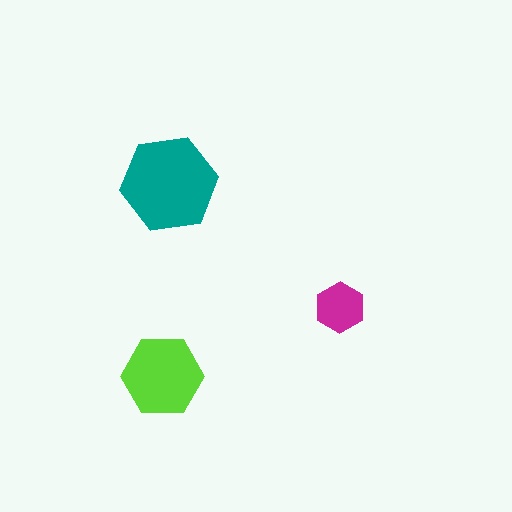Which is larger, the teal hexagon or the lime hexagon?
The teal one.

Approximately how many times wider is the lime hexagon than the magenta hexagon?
About 1.5 times wider.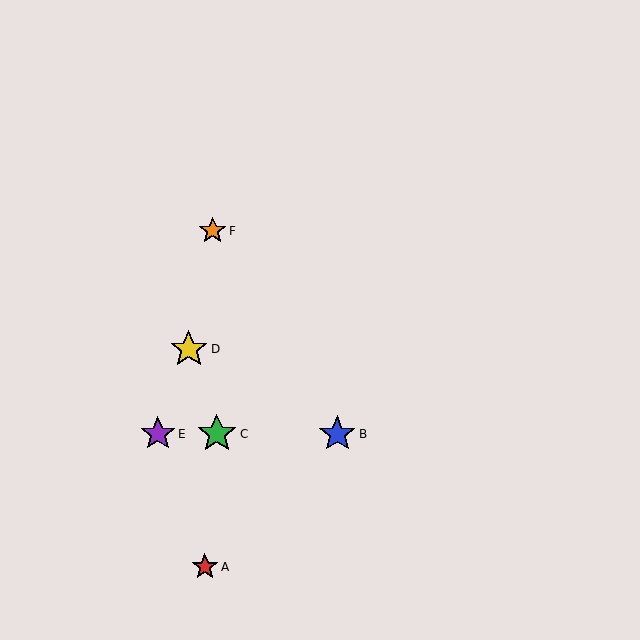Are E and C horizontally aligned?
Yes, both are at y≈434.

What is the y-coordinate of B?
Object B is at y≈434.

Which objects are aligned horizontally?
Objects B, C, E are aligned horizontally.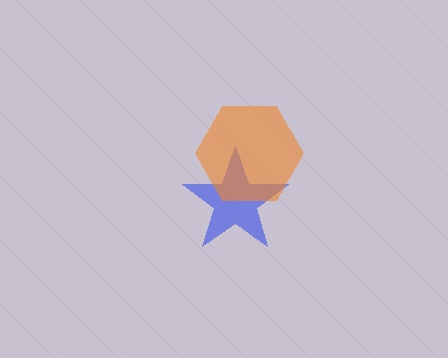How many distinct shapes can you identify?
There are 2 distinct shapes: a blue star, an orange hexagon.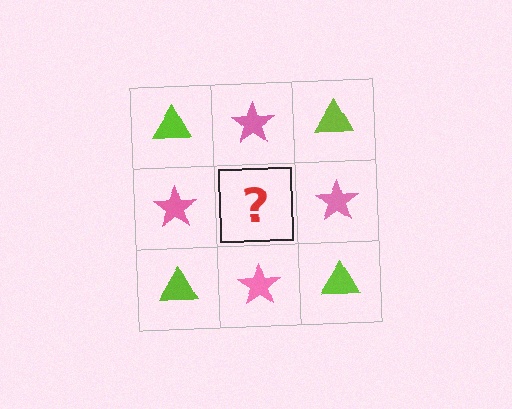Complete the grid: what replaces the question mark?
The question mark should be replaced with a lime triangle.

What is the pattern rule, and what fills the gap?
The rule is that it alternates lime triangle and pink star in a checkerboard pattern. The gap should be filled with a lime triangle.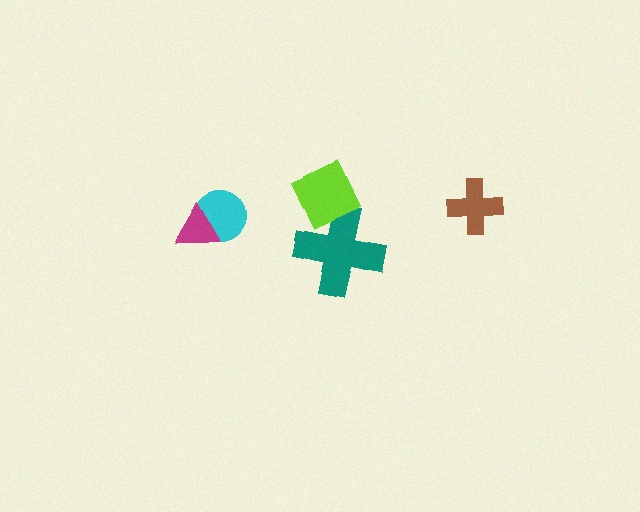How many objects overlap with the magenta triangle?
1 object overlaps with the magenta triangle.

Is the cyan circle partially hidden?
Yes, it is partially covered by another shape.